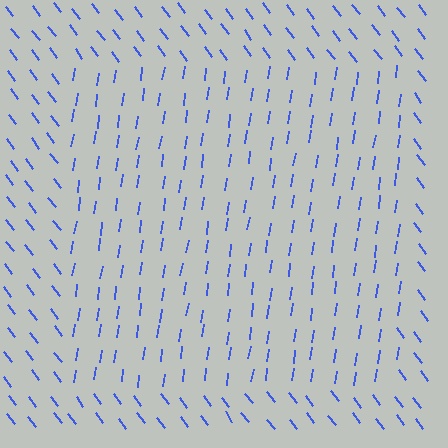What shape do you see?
I see a rectangle.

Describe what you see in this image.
The image is filled with small blue line segments. A rectangle region in the image has lines oriented differently from the surrounding lines, creating a visible texture boundary.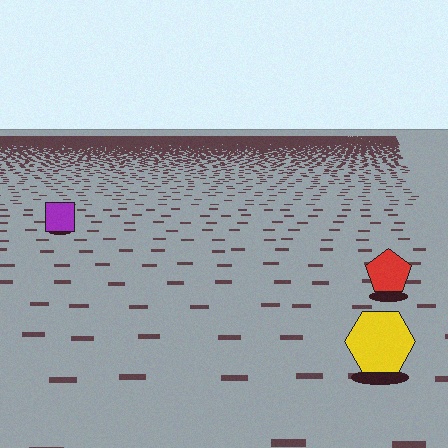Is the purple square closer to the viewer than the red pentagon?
No. The red pentagon is closer — you can tell from the texture gradient: the ground texture is coarser near it.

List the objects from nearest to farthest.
From nearest to farthest: the yellow hexagon, the red pentagon, the purple square.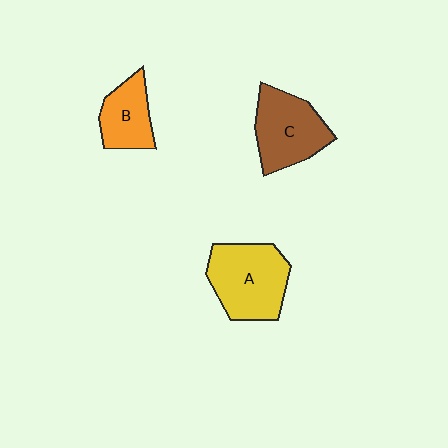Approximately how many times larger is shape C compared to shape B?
Approximately 1.5 times.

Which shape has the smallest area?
Shape B (orange).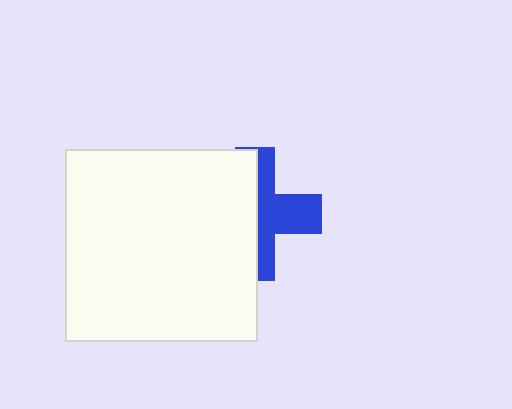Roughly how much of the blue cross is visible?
About half of it is visible (roughly 47%).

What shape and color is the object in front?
The object in front is a white square.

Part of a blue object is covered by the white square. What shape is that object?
It is a cross.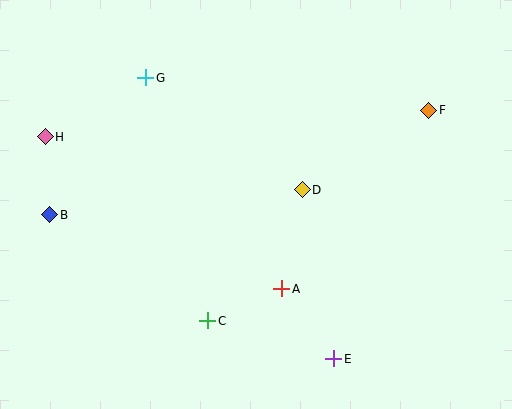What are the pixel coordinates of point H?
Point H is at (45, 137).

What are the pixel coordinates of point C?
Point C is at (208, 321).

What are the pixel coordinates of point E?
Point E is at (333, 359).